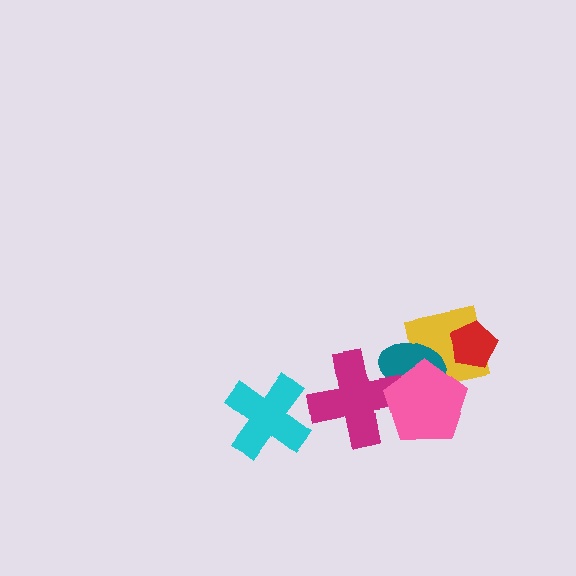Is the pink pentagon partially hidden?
No, no other shape covers it.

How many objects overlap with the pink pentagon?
3 objects overlap with the pink pentagon.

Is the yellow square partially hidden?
Yes, it is partially covered by another shape.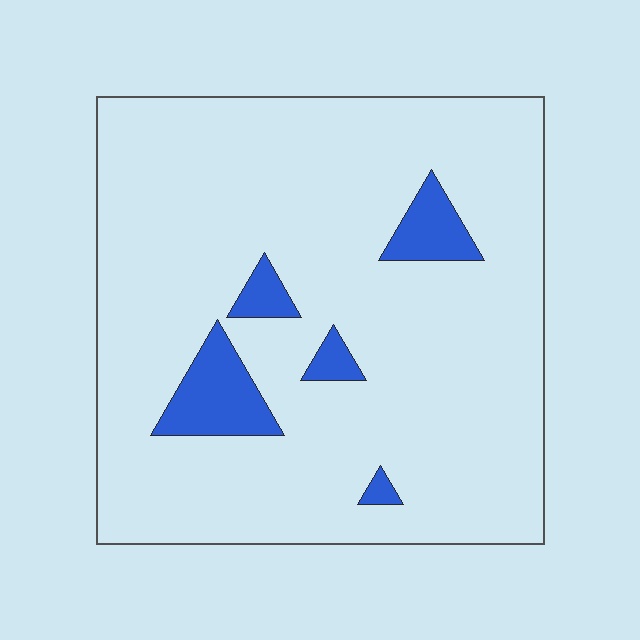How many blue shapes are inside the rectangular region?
5.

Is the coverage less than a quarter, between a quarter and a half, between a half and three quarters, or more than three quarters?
Less than a quarter.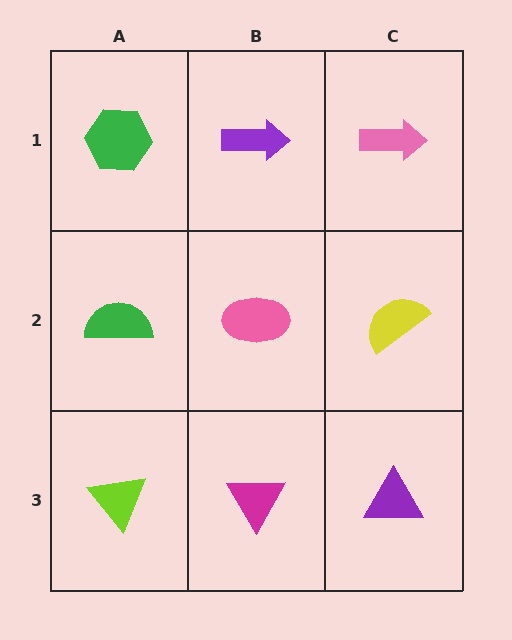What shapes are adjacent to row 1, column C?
A yellow semicircle (row 2, column C), a purple arrow (row 1, column B).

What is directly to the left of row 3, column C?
A magenta triangle.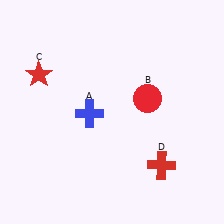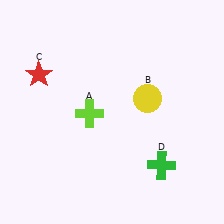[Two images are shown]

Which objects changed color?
A changed from blue to lime. B changed from red to yellow. D changed from red to green.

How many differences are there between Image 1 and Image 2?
There are 3 differences between the two images.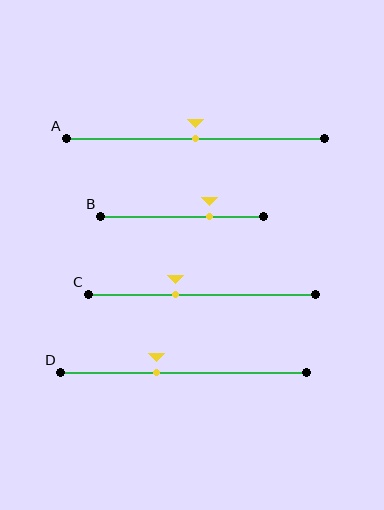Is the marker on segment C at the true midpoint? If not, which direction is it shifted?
No, the marker on segment C is shifted to the left by about 12% of the segment length.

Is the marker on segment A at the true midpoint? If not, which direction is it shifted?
Yes, the marker on segment A is at the true midpoint.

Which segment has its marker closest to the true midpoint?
Segment A has its marker closest to the true midpoint.